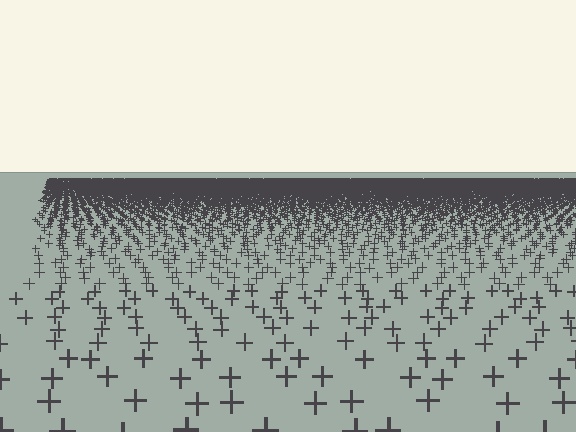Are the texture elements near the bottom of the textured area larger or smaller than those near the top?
Larger. Near the bottom, elements are closer to the viewer and appear at a bigger on-screen size.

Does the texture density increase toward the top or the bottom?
Density increases toward the top.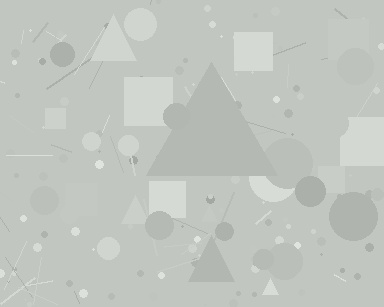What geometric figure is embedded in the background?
A triangle is embedded in the background.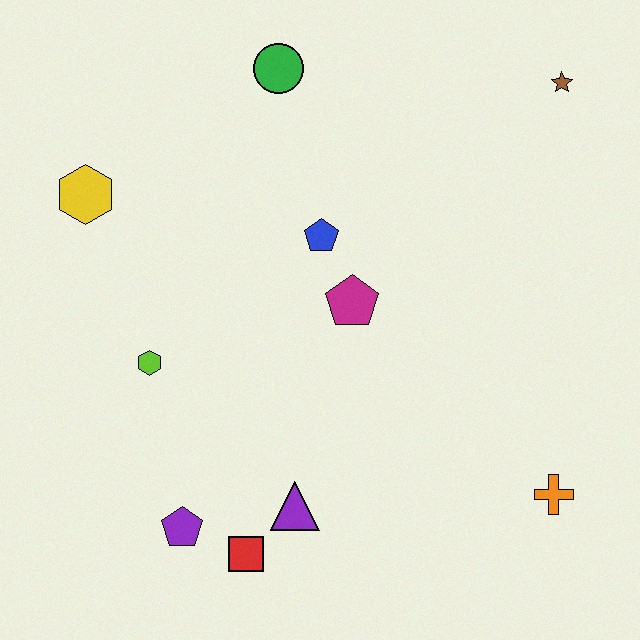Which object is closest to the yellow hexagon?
The lime hexagon is closest to the yellow hexagon.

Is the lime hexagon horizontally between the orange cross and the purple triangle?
No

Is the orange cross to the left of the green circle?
No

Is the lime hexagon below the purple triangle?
No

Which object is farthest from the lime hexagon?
The brown star is farthest from the lime hexagon.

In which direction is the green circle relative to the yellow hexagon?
The green circle is to the right of the yellow hexagon.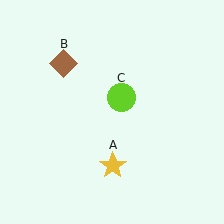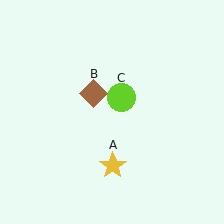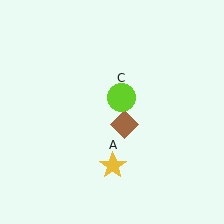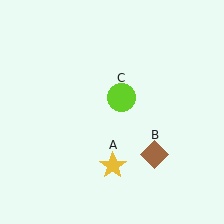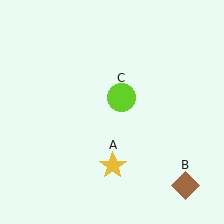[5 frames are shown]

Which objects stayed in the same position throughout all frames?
Yellow star (object A) and lime circle (object C) remained stationary.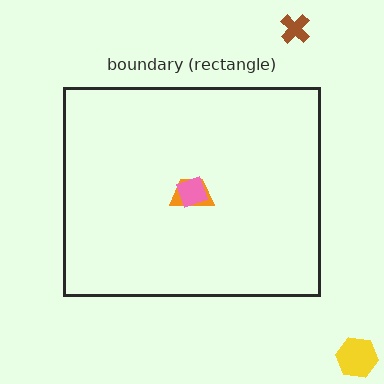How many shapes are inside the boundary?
2 inside, 2 outside.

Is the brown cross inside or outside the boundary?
Outside.